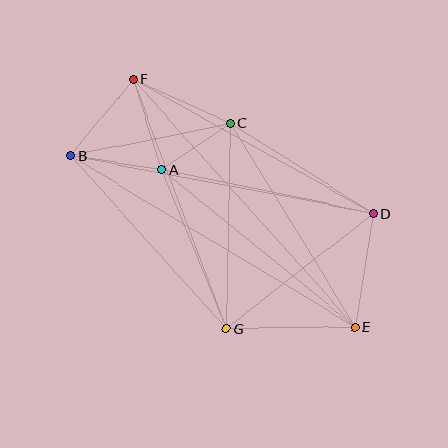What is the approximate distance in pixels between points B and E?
The distance between B and E is approximately 331 pixels.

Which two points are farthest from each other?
Points E and F are farthest from each other.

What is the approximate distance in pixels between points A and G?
The distance between A and G is approximately 172 pixels.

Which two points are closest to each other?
Points A and C are closest to each other.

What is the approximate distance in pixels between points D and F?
The distance between D and F is approximately 275 pixels.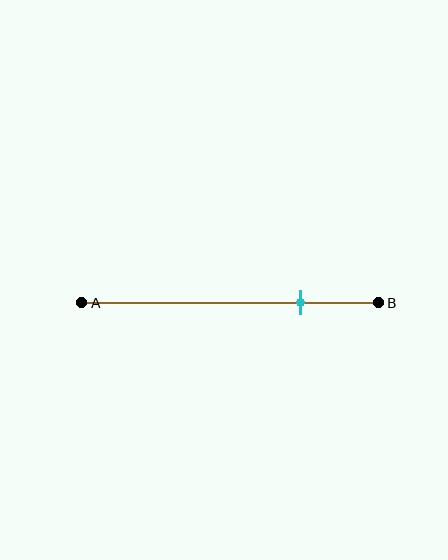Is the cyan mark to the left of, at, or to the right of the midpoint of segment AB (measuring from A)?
The cyan mark is to the right of the midpoint of segment AB.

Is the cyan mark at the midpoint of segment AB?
No, the mark is at about 75% from A, not at the 50% midpoint.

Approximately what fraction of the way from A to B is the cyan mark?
The cyan mark is approximately 75% of the way from A to B.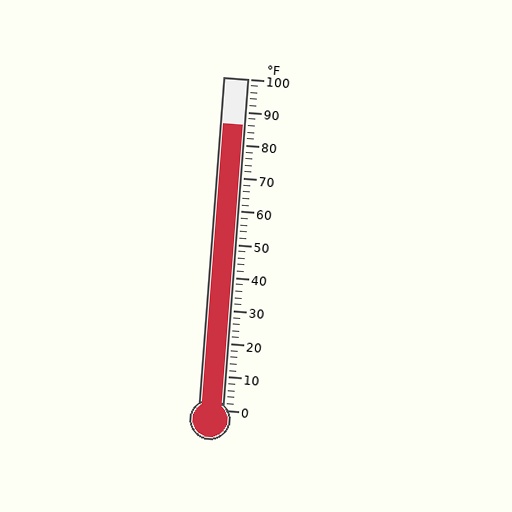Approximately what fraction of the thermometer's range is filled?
The thermometer is filled to approximately 85% of its range.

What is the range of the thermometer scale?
The thermometer scale ranges from 0°F to 100°F.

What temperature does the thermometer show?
The thermometer shows approximately 86°F.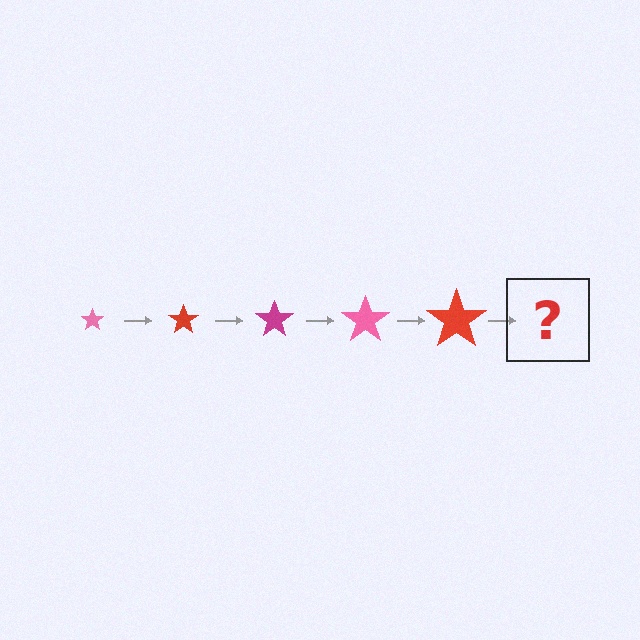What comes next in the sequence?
The next element should be a magenta star, larger than the previous one.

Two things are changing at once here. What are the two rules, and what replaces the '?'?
The two rules are that the star grows larger each step and the color cycles through pink, red, and magenta. The '?' should be a magenta star, larger than the previous one.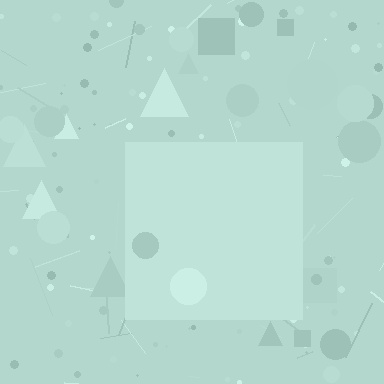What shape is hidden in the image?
A square is hidden in the image.